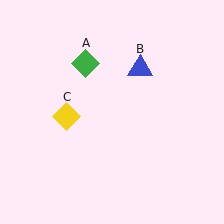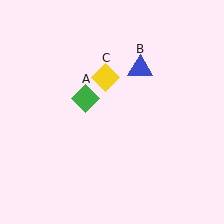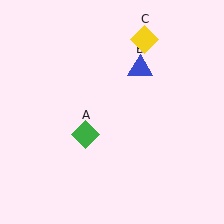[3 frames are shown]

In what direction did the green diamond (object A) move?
The green diamond (object A) moved down.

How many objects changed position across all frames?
2 objects changed position: green diamond (object A), yellow diamond (object C).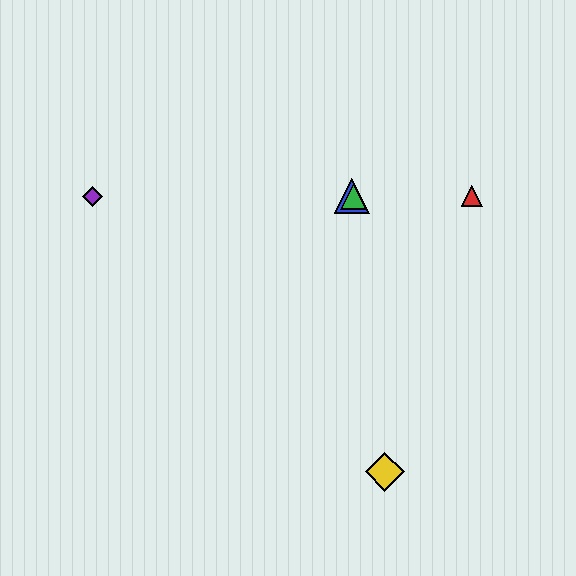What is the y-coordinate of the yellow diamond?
The yellow diamond is at y≈472.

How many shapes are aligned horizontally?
4 shapes (the red triangle, the blue triangle, the green triangle, the purple diamond) are aligned horizontally.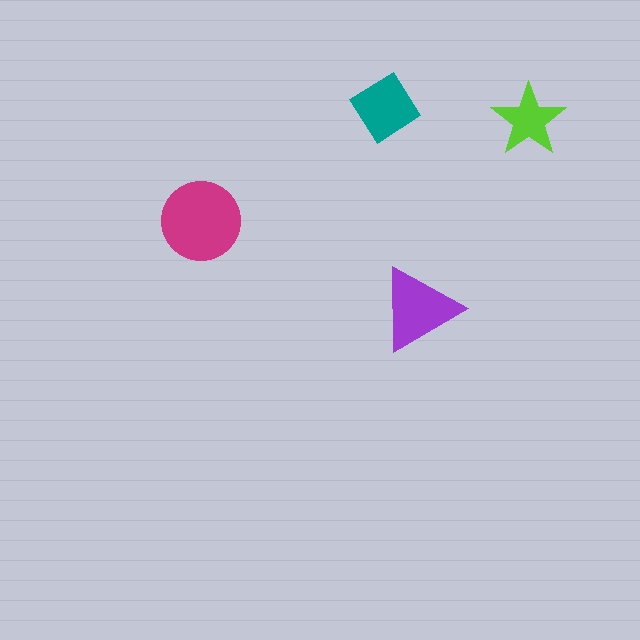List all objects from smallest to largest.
The lime star, the teal diamond, the purple triangle, the magenta circle.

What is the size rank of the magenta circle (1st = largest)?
1st.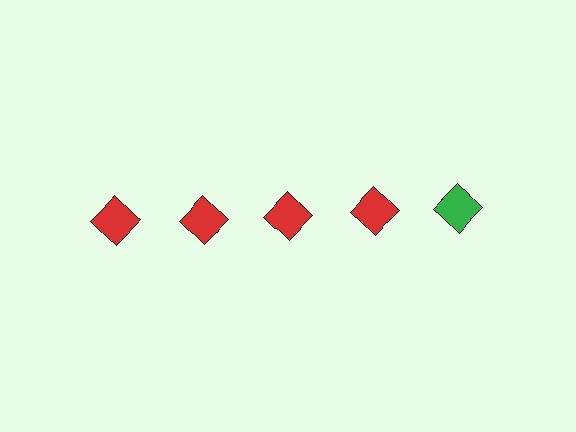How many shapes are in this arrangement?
There are 5 shapes arranged in a grid pattern.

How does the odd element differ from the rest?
It has a different color: green instead of red.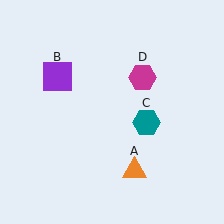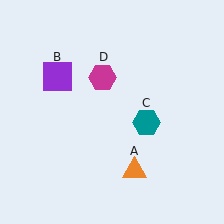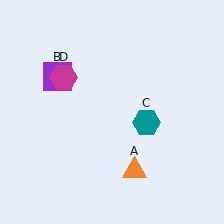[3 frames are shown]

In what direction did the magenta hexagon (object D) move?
The magenta hexagon (object D) moved left.